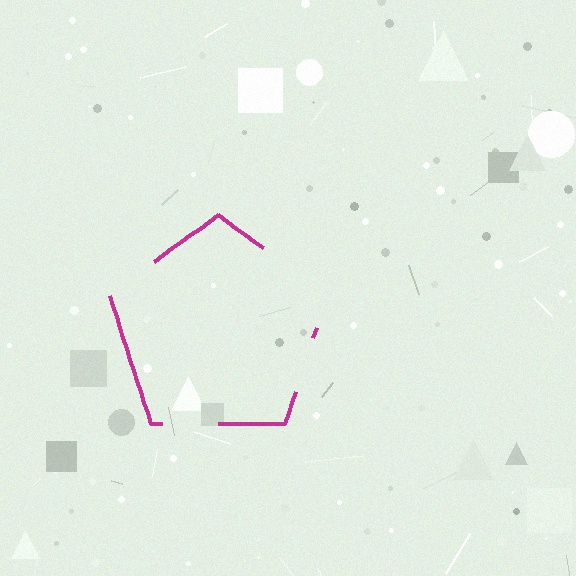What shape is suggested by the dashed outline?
The dashed outline suggests a pentagon.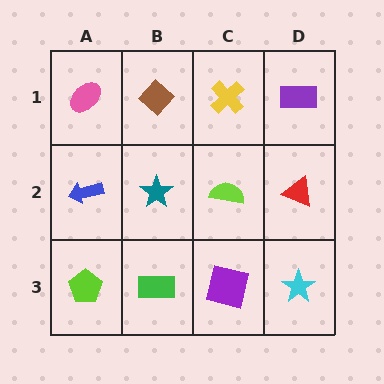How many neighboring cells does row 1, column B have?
3.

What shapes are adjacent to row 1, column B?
A teal star (row 2, column B), a pink ellipse (row 1, column A), a yellow cross (row 1, column C).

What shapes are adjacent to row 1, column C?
A lime semicircle (row 2, column C), a brown diamond (row 1, column B), a purple rectangle (row 1, column D).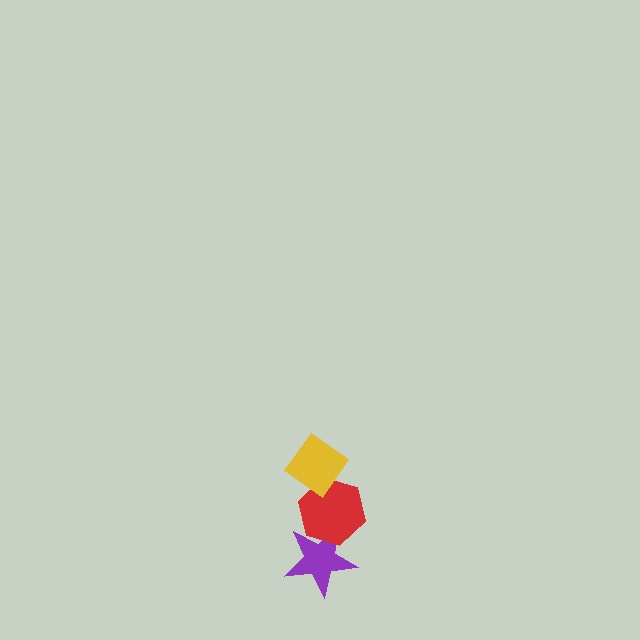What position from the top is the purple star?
The purple star is 3rd from the top.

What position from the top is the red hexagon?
The red hexagon is 2nd from the top.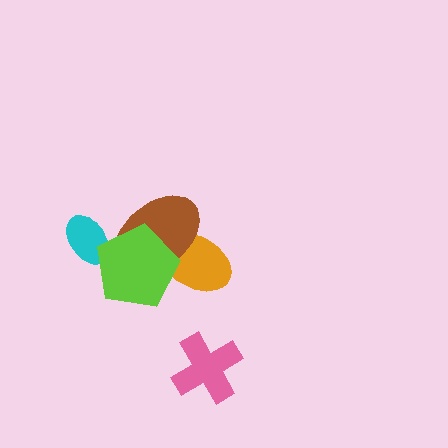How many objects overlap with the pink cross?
0 objects overlap with the pink cross.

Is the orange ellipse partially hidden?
Yes, it is partially covered by another shape.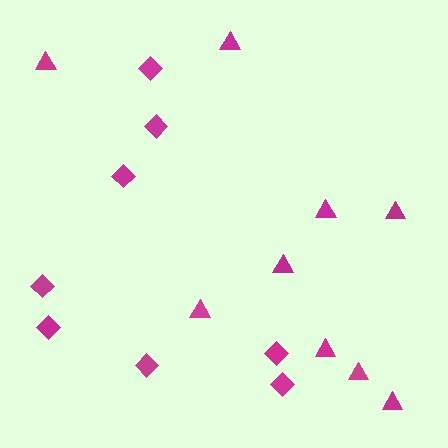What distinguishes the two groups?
There are 2 groups: one group of diamonds (8) and one group of triangles (9).